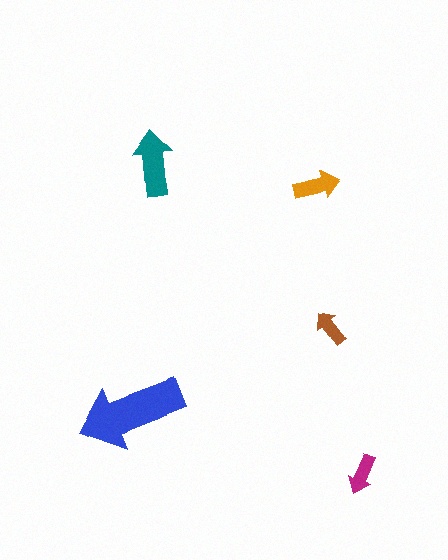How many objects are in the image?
There are 5 objects in the image.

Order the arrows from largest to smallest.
the blue one, the teal one, the orange one, the magenta one, the brown one.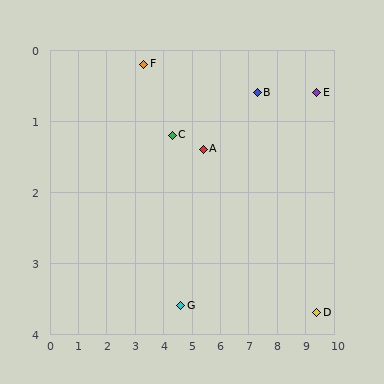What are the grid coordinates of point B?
Point B is at approximately (7.3, 0.6).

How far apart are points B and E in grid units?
Points B and E are about 2.1 grid units apart.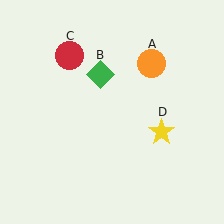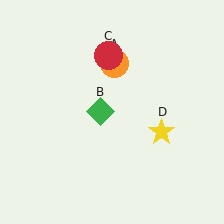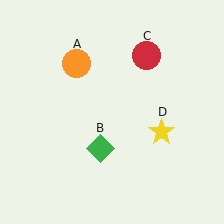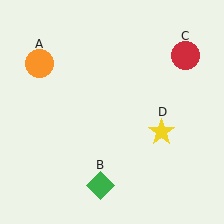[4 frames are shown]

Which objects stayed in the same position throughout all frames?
Yellow star (object D) remained stationary.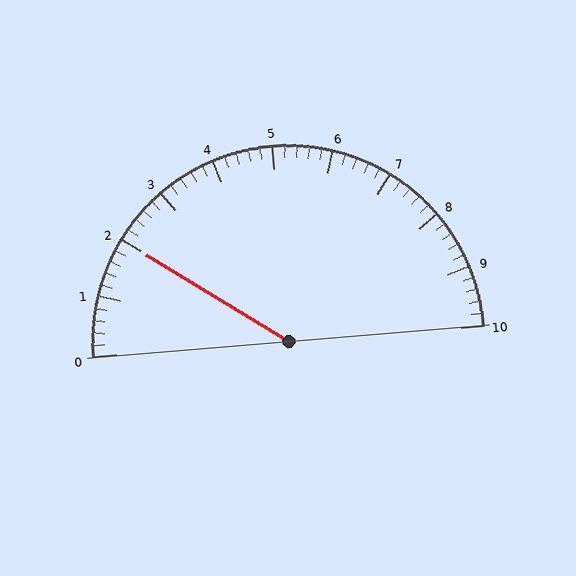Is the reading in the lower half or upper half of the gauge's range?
The reading is in the lower half of the range (0 to 10).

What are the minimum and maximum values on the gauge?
The gauge ranges from 0 to 10.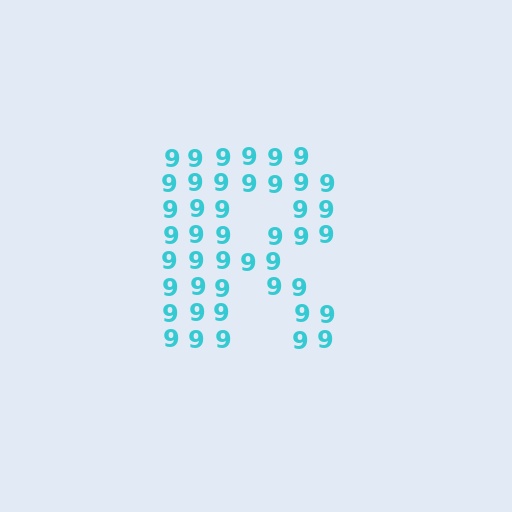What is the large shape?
The large shape is the letter R.